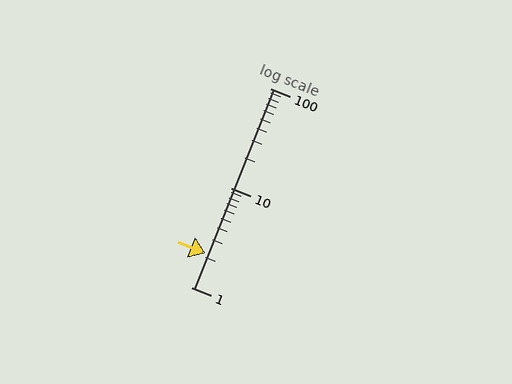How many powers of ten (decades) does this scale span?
The scale spans 2 decades, from 1 to 100.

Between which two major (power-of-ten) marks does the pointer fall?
The pointer is between 1 and 10.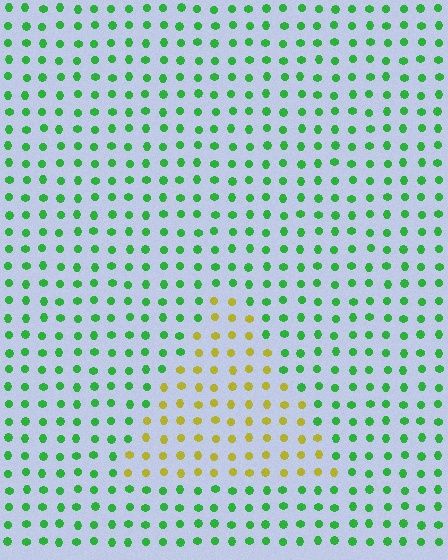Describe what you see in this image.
The image is filled with small green elements in a uniform arrangement. A triangle-shaped region is visible where the elements are tinted to a slightly different hue, forming a subtle color boundary.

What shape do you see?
I see a triangle.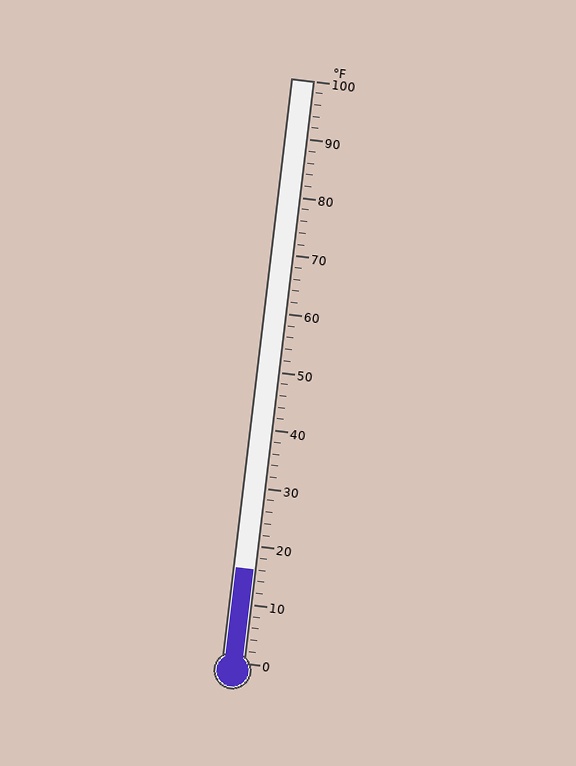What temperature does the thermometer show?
The thermometer shows approximately 16°F.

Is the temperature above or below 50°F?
The temperature is below 50°F.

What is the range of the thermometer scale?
The thermometer scale ranges from 0°F to 100°F.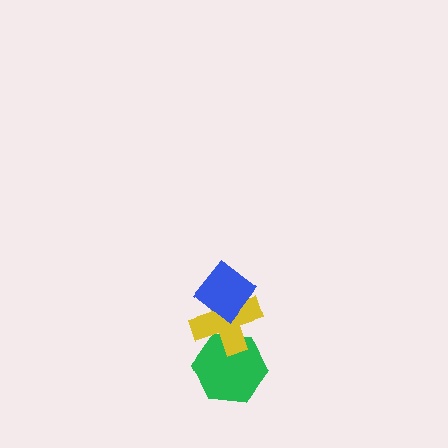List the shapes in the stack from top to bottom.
From top to bottom: the blue diamond, the yellow cross, the green hexagon.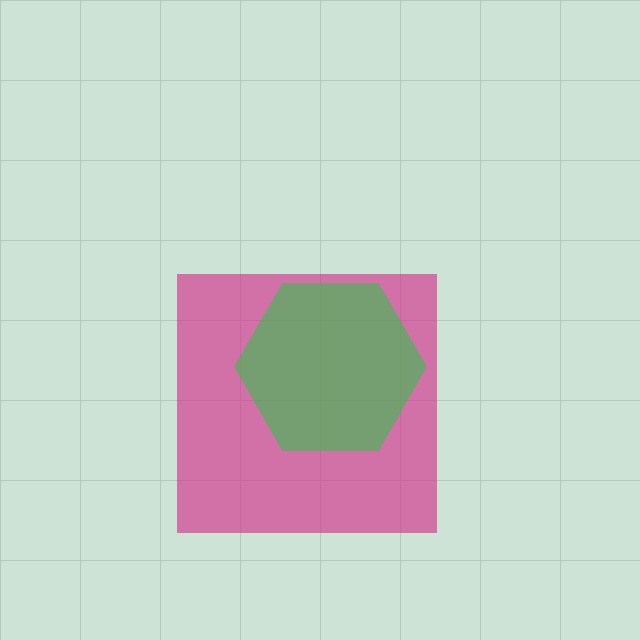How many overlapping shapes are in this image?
There are 2 overlapping shapes in the image.